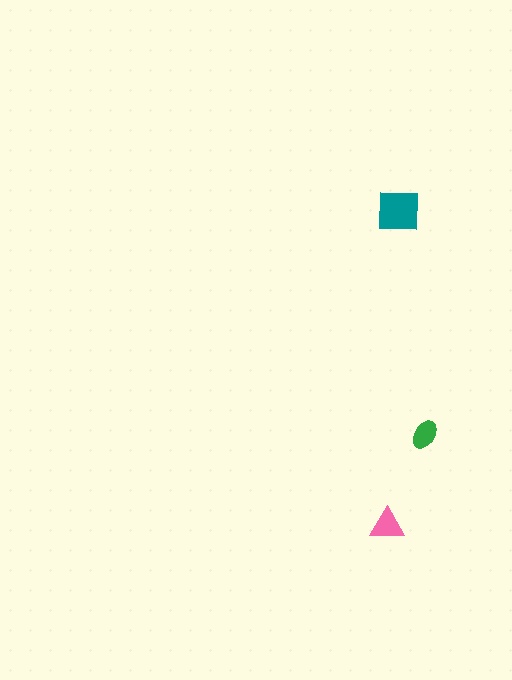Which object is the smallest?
The green ellipse.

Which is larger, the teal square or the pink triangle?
The teal square.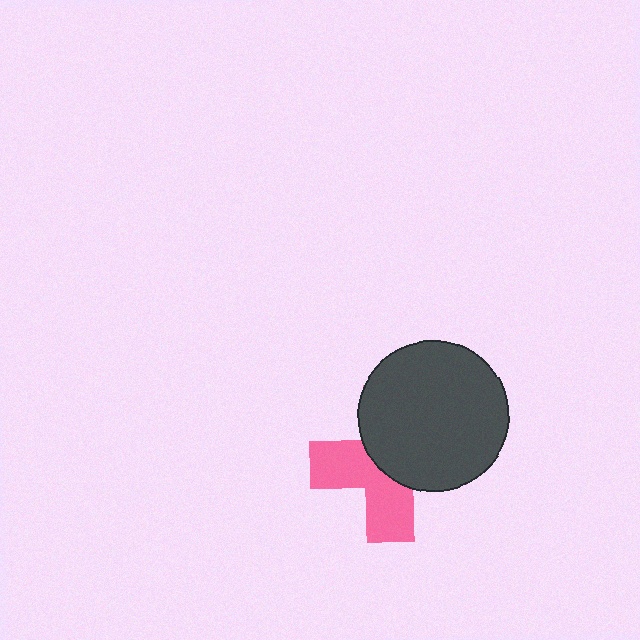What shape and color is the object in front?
The object in front is a dark gray circle.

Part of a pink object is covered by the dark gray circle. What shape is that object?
It is a cross.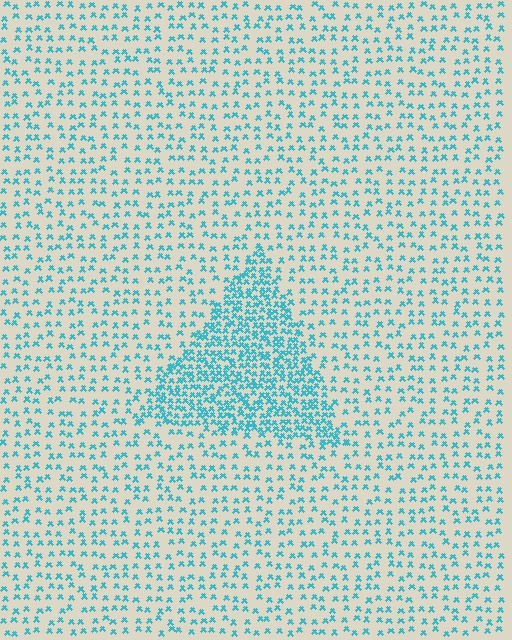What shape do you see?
I see a triangle.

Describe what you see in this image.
The image contains small cyan elements arranged at two different densities. A triangle-shaped region is visible where the elements are more densely packed than the surrounding area.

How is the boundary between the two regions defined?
The boundary is defined by a change in element density (approximately 2.5x ratio). All elements are the same color, size, and shape.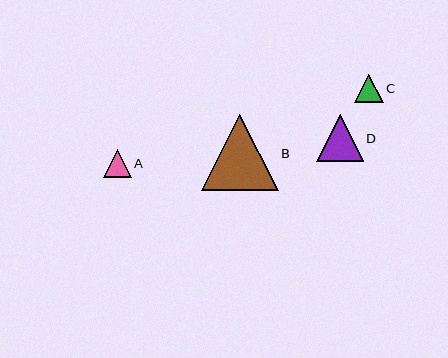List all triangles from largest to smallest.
From largest to smallest: B, D, C, A.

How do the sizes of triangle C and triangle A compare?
Triangle C and triangle A are approximately the same size.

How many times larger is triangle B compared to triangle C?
Triangle B is approximately 2.7 times the size of triangle C.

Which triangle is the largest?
Triangle B is the largest with a size of approximately 76 pixels.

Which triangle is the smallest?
Triangle A is the smallest with a size of approximately 28 pixels.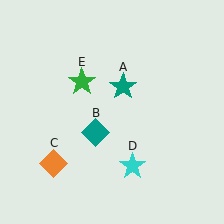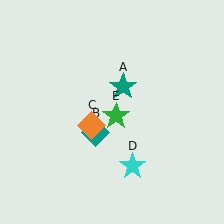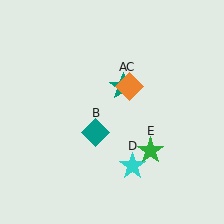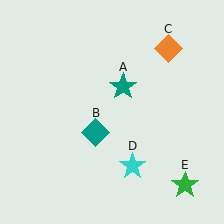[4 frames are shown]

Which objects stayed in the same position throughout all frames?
Teal star (object A) and teal diamond (object B) and cyan star (object D) remained stationary.